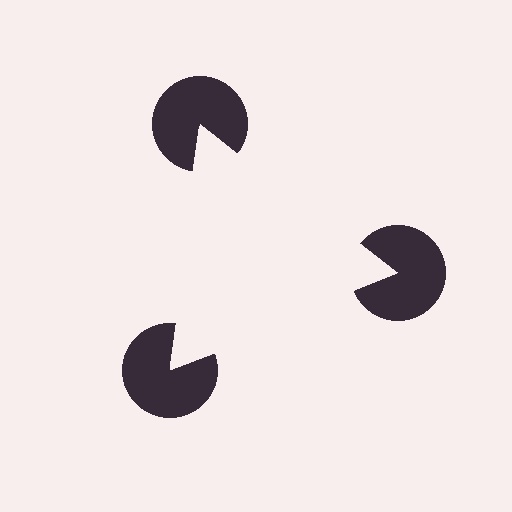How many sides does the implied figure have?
3 sides.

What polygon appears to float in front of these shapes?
An illusory triangle — its edges are inferred from the aligned wedge cuts in the pac-man discs, not physically drawn.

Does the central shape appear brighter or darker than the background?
It typically appears slightly brighter than the background, even though no actual brightness change is drawn.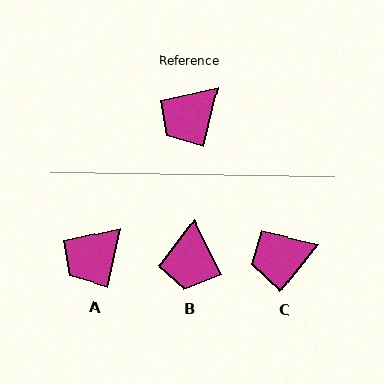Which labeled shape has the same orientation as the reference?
A.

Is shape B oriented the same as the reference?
No, it is off by about 39 degrees.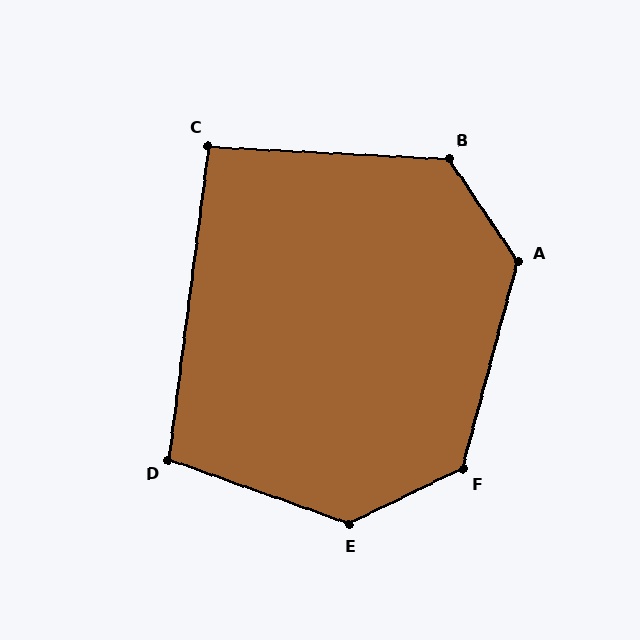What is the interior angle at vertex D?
Approximately 102 degrees (obtuse).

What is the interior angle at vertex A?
Approximately 131 degrees (obtuse).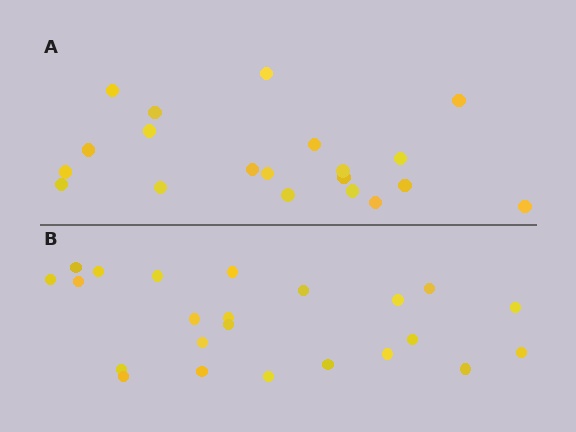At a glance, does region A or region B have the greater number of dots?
Region B (the bottom region) has more dots.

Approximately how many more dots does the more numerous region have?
Region B has just a few more — roughly 2 or 3 more dots than region A.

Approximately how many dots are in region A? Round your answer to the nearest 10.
About 20 dots.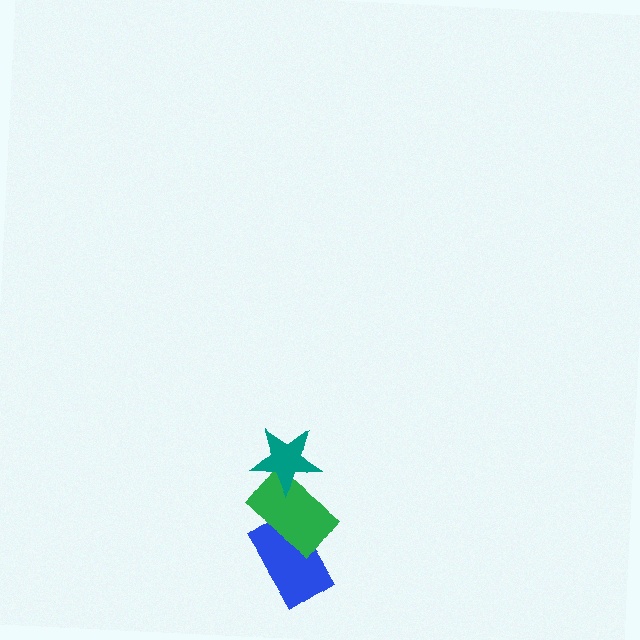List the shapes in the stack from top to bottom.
From top to bottom: the teal star, the green rectangle, the blue rectangle.